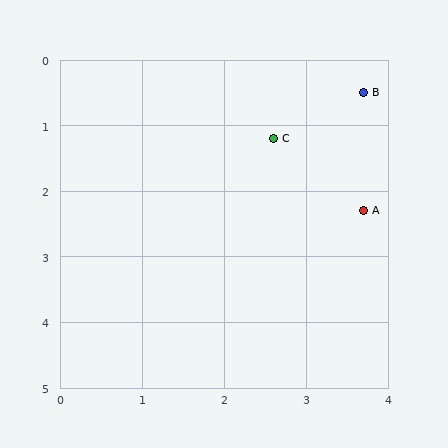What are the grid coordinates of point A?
Point A is at approximately (3.7, 2.3).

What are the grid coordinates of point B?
Point B is at approximately (3.7, 0.5).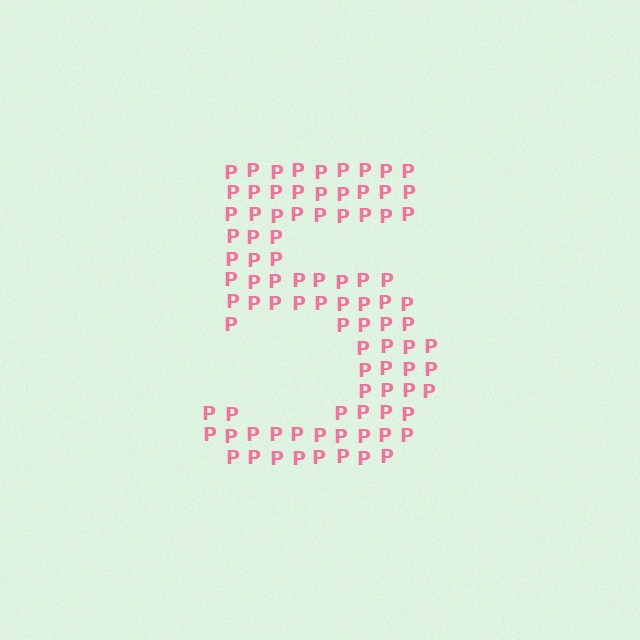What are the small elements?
The small elements are letter P's.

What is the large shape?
The large shape is the digit 5.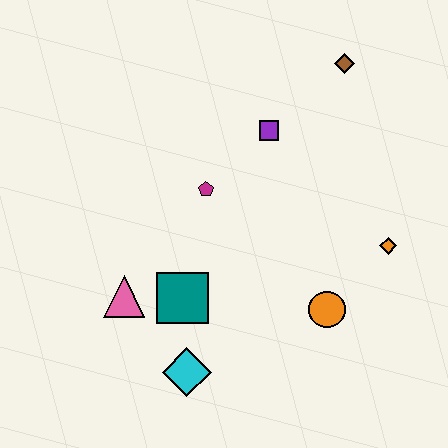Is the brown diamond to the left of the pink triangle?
No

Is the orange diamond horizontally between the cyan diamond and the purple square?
No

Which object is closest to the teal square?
The pink triangle is closest to the teal square.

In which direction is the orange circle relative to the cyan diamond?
The orange circle is to the right of the cyan diamond.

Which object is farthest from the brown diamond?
The cyan diamond is farthest from the brown diamond.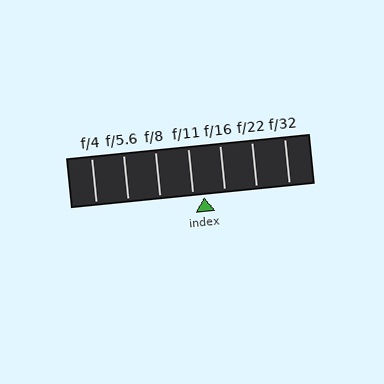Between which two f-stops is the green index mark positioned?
The index mark is between f/11 and f/16.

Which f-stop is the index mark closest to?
The index mark is closest to f/11.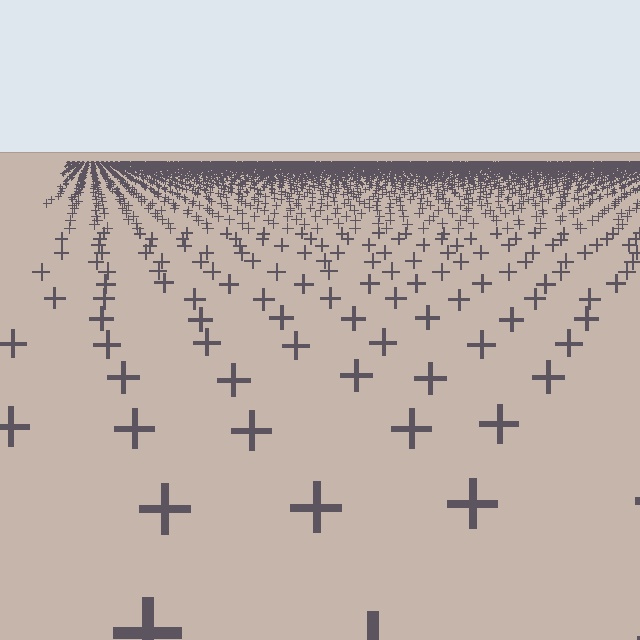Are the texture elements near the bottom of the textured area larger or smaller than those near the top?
Larger. Near the bottom, elements are closer to the viewer and appear at a bigger on-screen size.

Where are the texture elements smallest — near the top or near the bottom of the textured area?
Near the top.